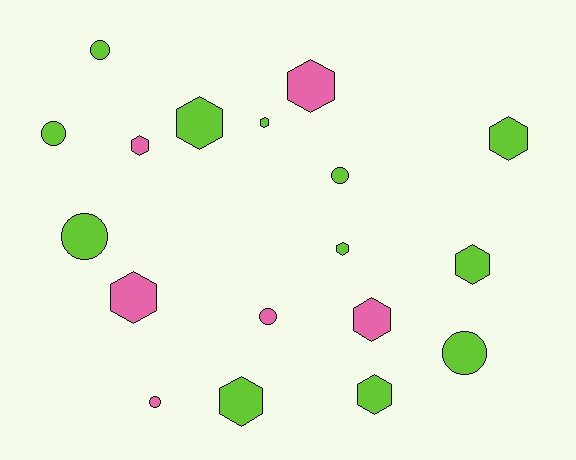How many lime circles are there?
There are 5 lime circles.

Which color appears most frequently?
Lime, with 12 objects.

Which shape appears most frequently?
Hexagon, with 11 objects.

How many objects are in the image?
There are 18 objects.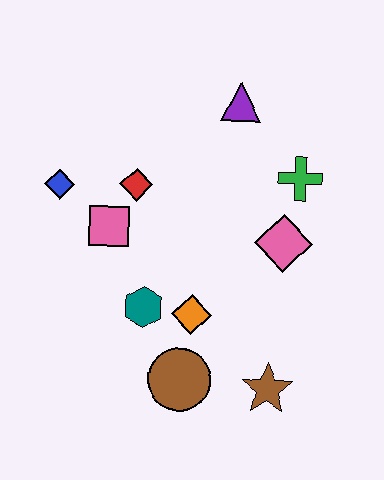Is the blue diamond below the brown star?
No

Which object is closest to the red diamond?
The pink square is closest to the red diamond.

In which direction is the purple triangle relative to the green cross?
The purple triangle is above the green cross.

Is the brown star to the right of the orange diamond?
Yes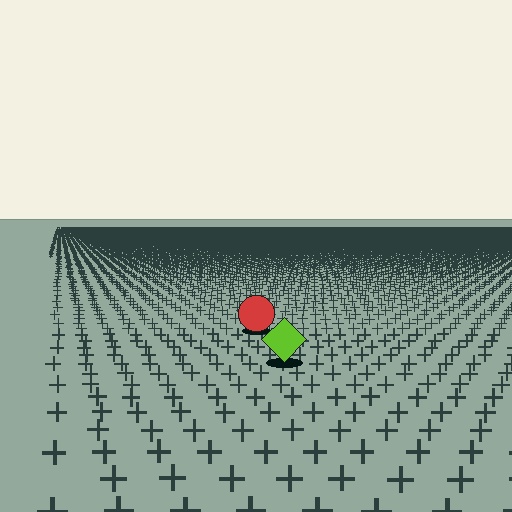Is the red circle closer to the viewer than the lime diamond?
No. The lime diamond is closer — you can tell from the texture gradient: the ground texture is coarser near it.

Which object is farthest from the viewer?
The red circle is farthest from the viewer. It appears smaller and the ground texture around it is denser.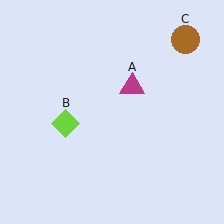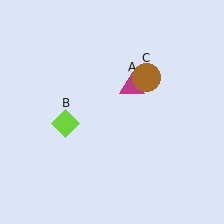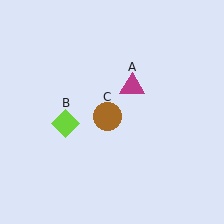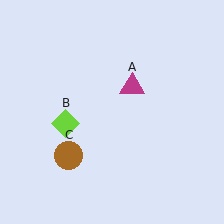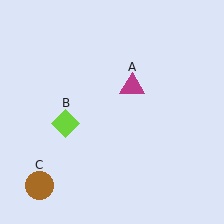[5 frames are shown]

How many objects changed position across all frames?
1 object changed position: brown circle (object C).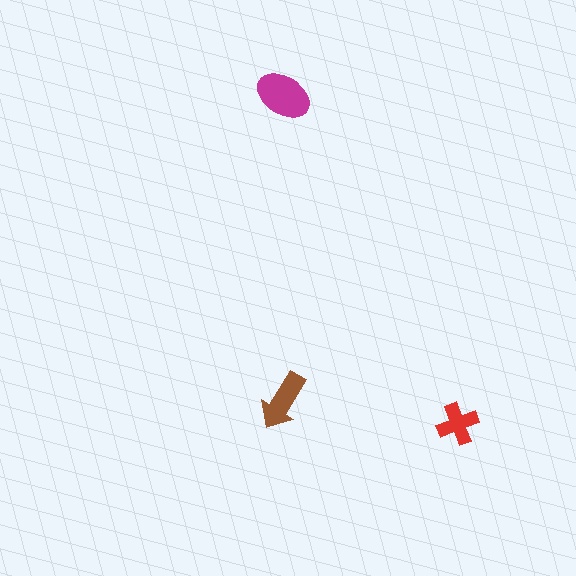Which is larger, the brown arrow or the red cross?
The brown arrow.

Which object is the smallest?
The red cross.